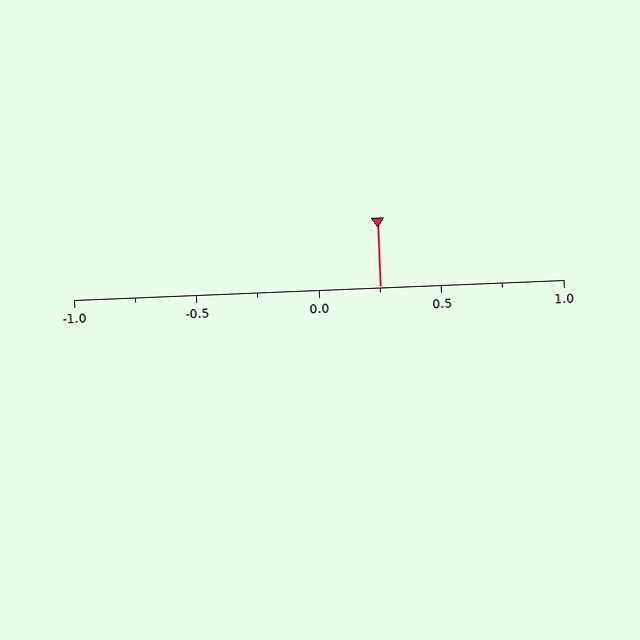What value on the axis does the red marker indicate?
The marker indicates approximately 0.25.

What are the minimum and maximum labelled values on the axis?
The axis runs from -1.0 to 1.0.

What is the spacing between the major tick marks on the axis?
The major ticks are spaced 0.5 apart.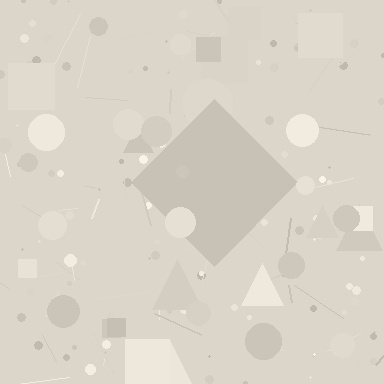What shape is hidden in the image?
A diamond is hidden in the image.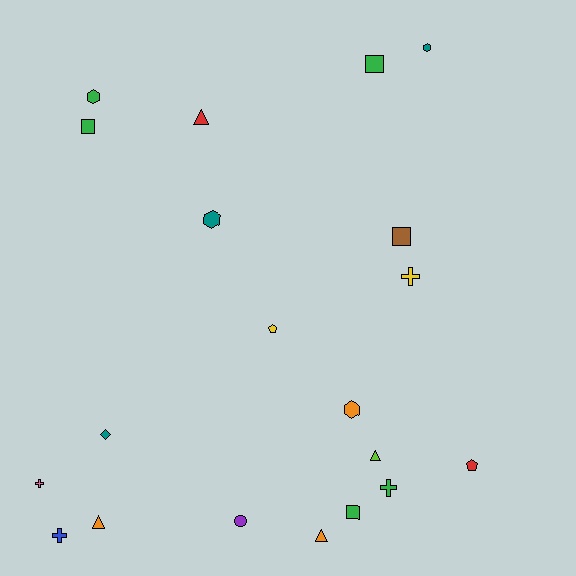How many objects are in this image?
There are 20 objects.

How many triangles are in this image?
There are 4 triangles.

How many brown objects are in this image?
There is 1 brown object.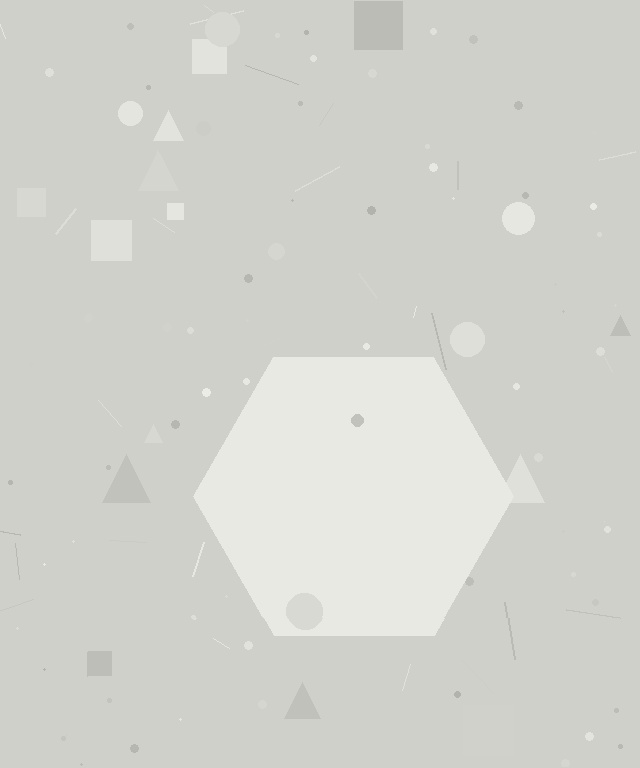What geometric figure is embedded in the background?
A hexagon is embedded in the background.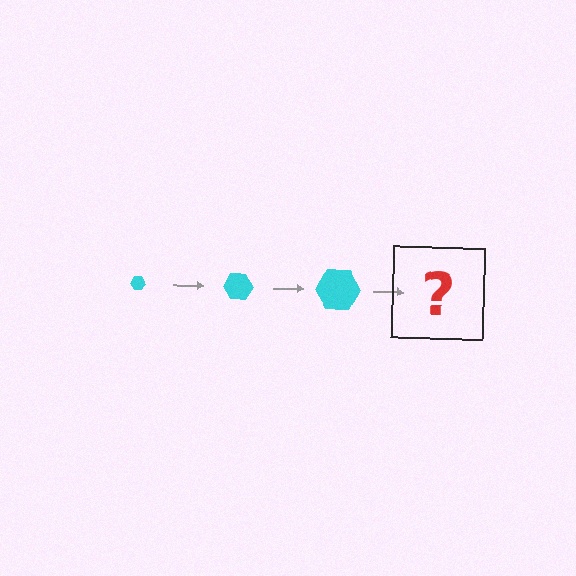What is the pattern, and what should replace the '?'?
The pattern is that the hexagon gets progressively larger each step. The '?' should be a cyan hexagon, larger than the previous one.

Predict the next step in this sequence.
The next step is a cyan hexagon, larger than the previous one.